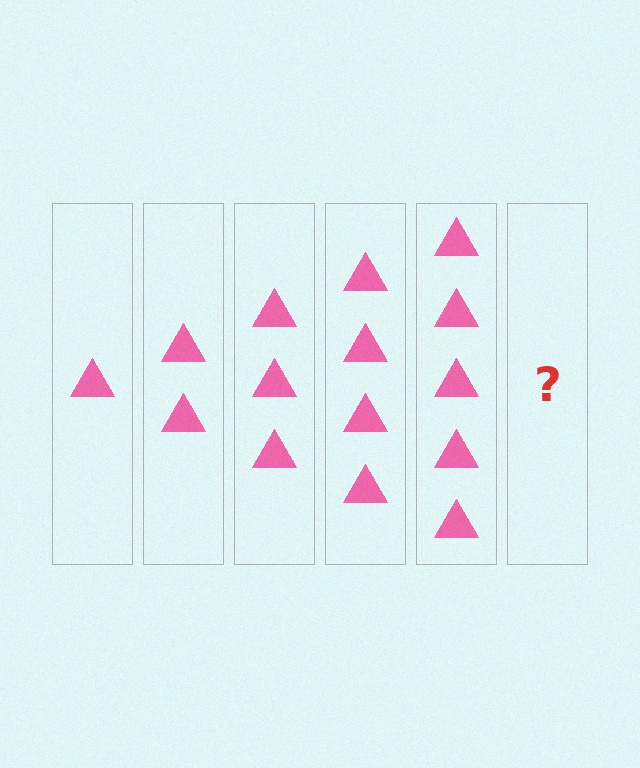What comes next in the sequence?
The next element should be 6 triangles.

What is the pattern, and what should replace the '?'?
The pattern is that each step adds one more triangle. The '?' should be 6 triangles.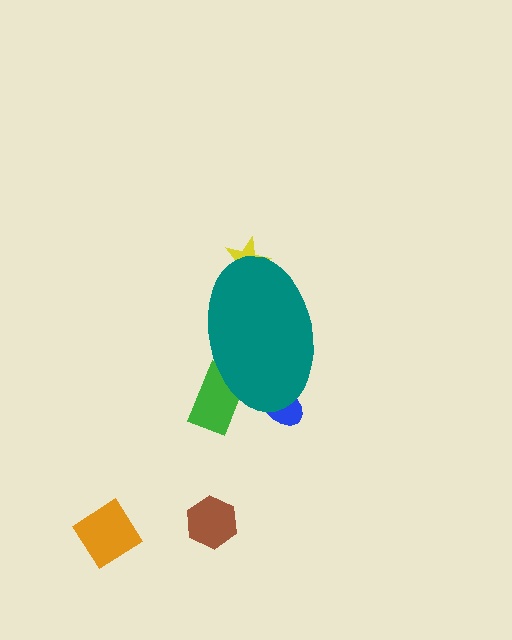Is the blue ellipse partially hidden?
Yes, the blue ellipse is partially hidden behind the teal ellipse.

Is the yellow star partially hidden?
Yes, the yellow star is partially hidden behind the teal ellipse.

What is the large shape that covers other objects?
A teal ellipse.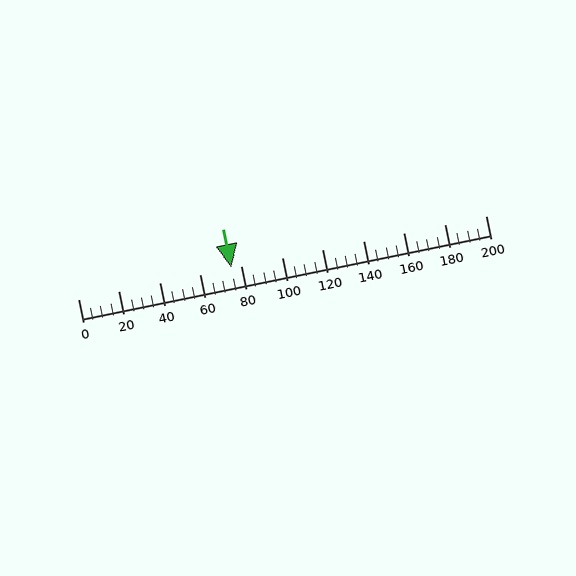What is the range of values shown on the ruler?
The ruler shows values from 0 to 200.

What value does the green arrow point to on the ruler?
The green arrow points to approximately 75.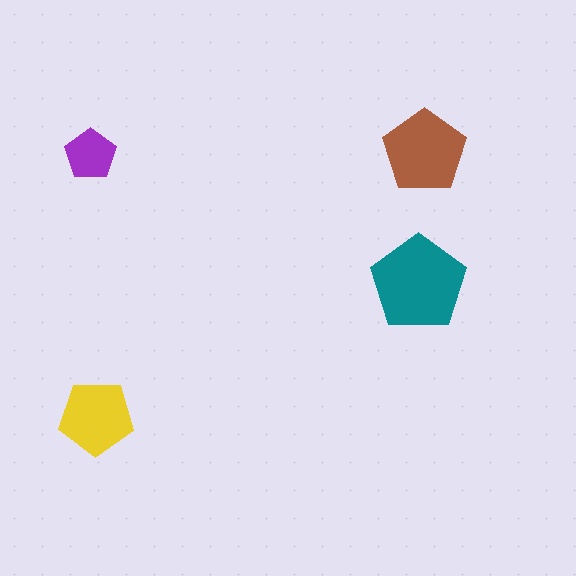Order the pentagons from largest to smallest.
the teal one, the brown one, the yellow one, the purple one.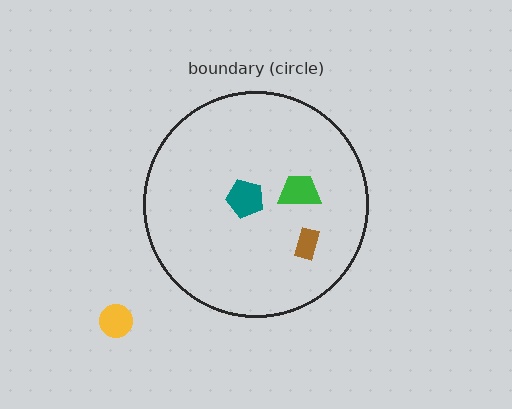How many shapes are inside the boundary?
3 inside, 1 outside.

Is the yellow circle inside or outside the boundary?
Outside.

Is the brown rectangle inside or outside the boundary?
Inside.